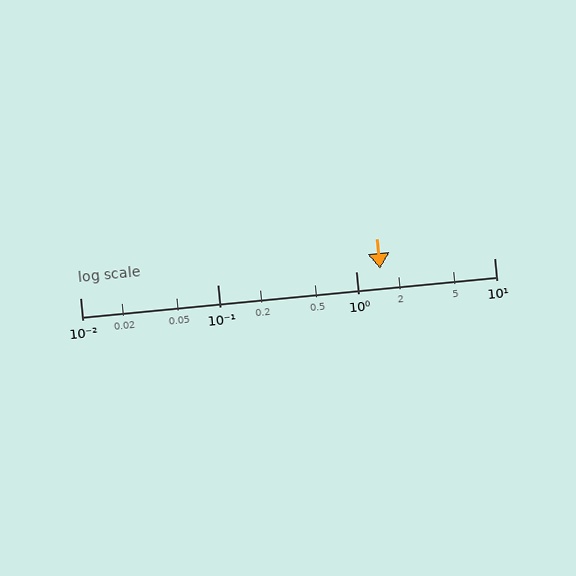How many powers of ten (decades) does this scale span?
The scale spans 3 decades, from 0.01 to 10.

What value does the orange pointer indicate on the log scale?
The pointer indicates approximately 1.5.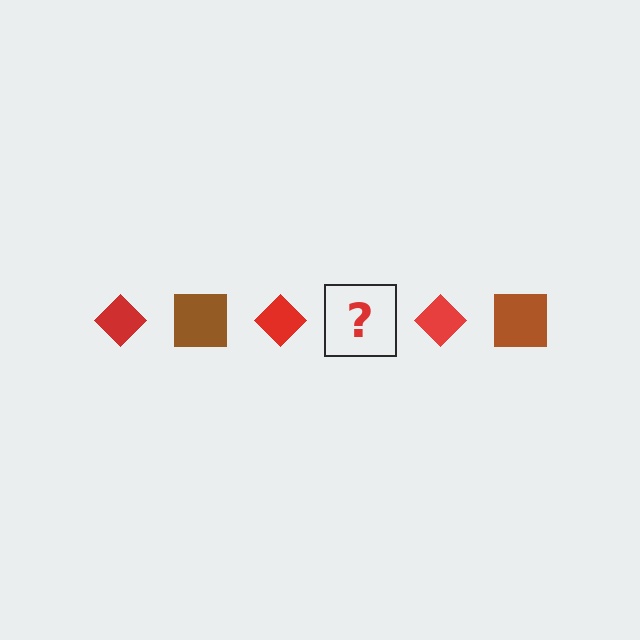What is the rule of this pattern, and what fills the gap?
The rule is that the pattern alternates between red diamond and brown square. The gap should be filled with a brown square.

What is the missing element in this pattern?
The missing element is a brown square.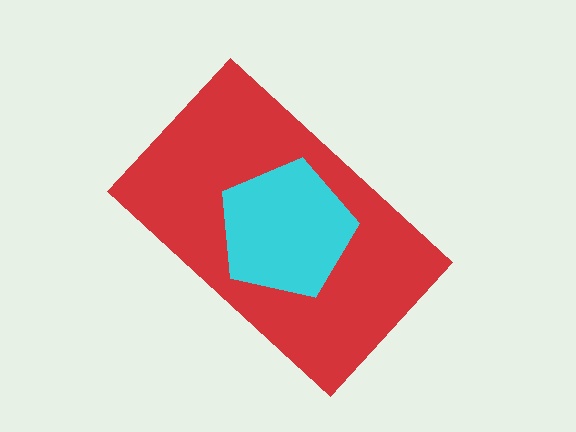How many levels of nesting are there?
2.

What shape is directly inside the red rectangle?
The cyan pentagon.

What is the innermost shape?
The cyan pentagon.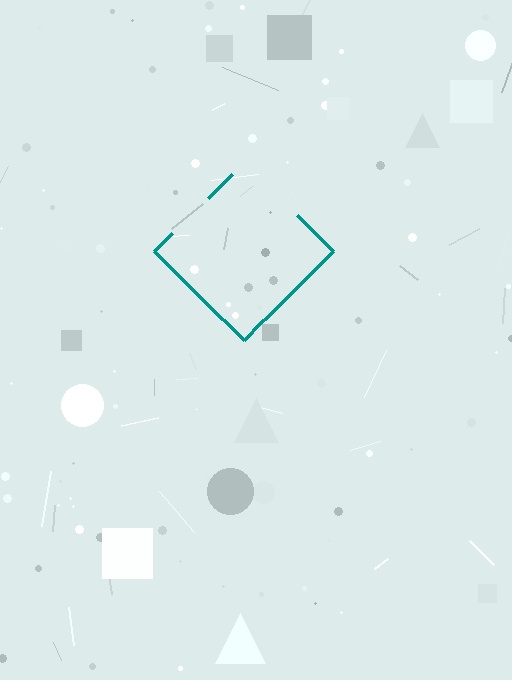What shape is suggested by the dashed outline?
The dashed outline suggests a diamond.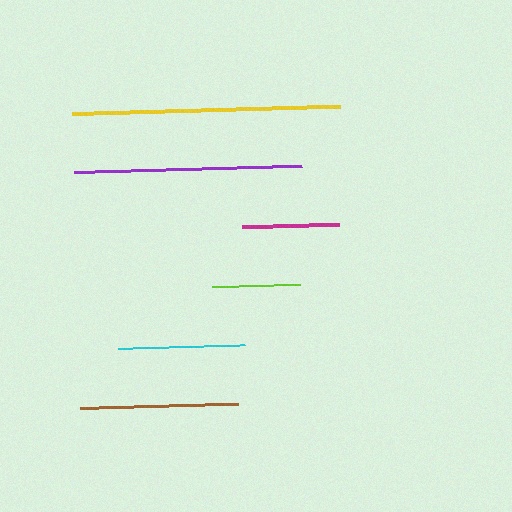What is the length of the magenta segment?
The magenta segment is approximately 97 pixels long.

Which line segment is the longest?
The yellow line is the longest at approximately 267 pixels.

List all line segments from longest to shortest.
From longest to shortest: yellow, purple, brown, cyan, magenta, lime.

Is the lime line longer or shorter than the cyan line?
The cyan line is longer than the lime line.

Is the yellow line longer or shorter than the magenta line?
The yellow line is longer than the magenta line.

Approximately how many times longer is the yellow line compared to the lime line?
The yellow line is approximately 3.0 times the length of the lime line.